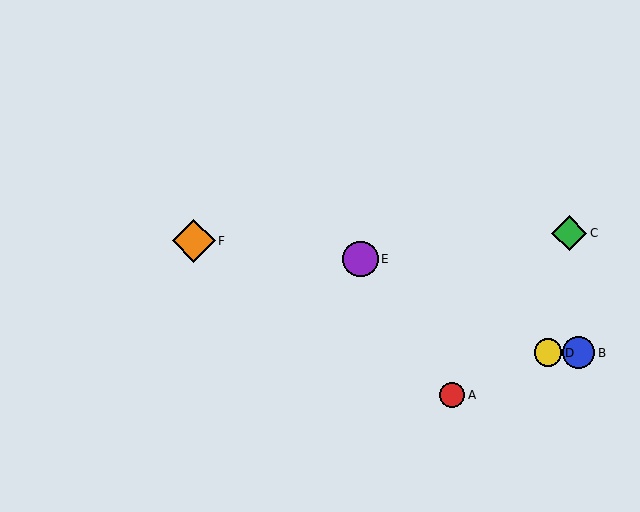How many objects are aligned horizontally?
2 objects (B, D) are aligned horizontally.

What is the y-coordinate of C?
Object C is at y≈233.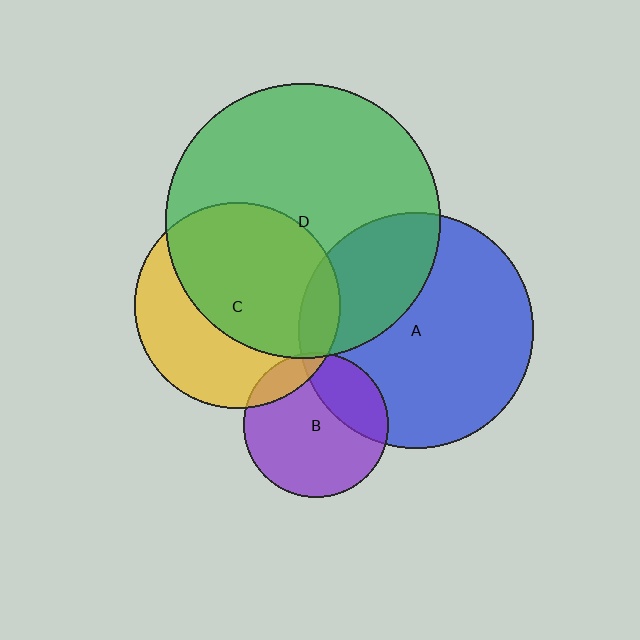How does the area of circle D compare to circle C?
Approximately 1.8 times.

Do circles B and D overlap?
Yes.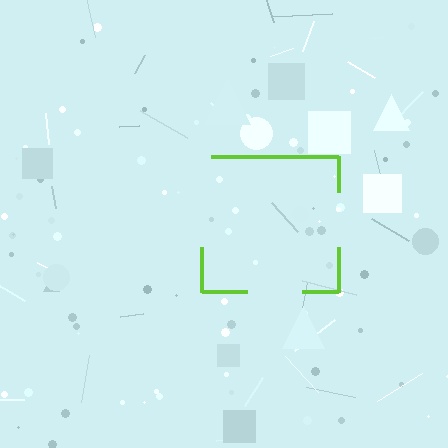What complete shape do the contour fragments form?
The contour fragments form a square.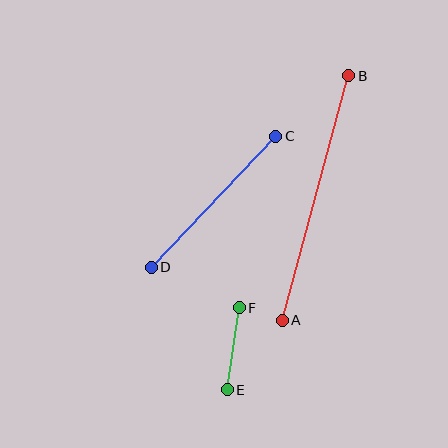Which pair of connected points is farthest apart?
Points A and B are farthest apart.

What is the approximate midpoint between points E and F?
The midpoint is at approximately (233, 349) pixels.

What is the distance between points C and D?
The distance is approximately 181 pixels.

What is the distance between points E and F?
The distance is approximately 83 pixels.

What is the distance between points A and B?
The distance is approximately 254 pixels.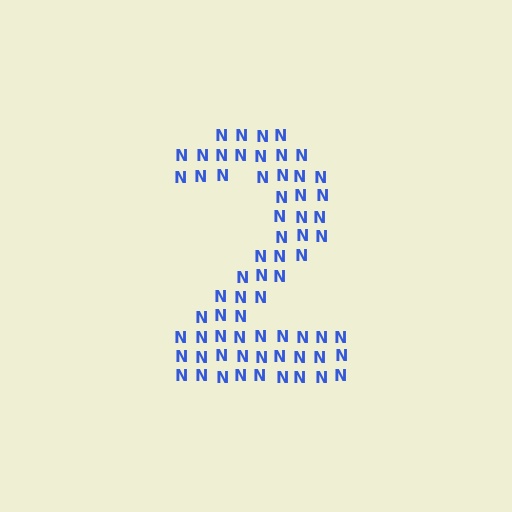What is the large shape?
The large shape is the digit 2.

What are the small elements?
The small elements are letter N's.